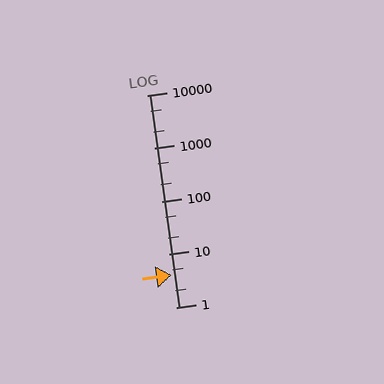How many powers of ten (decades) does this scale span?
The scale spans 4 decades, from 1 to 10000.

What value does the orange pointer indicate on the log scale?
The pointer indicates approximately 4.1.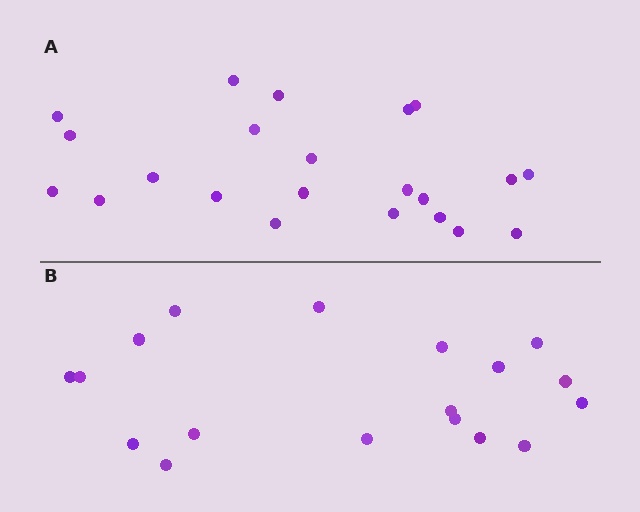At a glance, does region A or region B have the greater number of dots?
Region A (the top region) has more dots.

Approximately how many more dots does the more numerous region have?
Region A has about 4 more dots than region B.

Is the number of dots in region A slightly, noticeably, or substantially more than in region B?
Region A has only slightly more — the two regions are fairly close. The ratio is roughly 1.2 to 1.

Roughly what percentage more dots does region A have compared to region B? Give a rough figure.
About 20% more.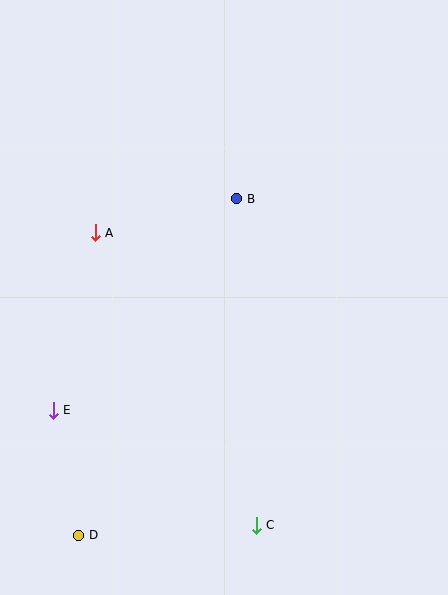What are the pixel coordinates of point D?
Point D is at (79, 535).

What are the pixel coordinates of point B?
Point B is at (237, 199).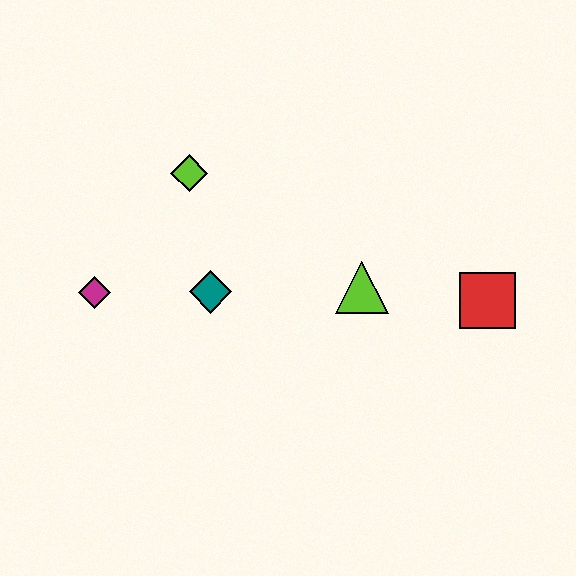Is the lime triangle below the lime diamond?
Yes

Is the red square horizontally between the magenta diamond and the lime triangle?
No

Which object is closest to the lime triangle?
The red square is closest to the lime triangle.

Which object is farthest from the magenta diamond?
The red square is farthest from the magenta diamond.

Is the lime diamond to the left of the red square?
Yes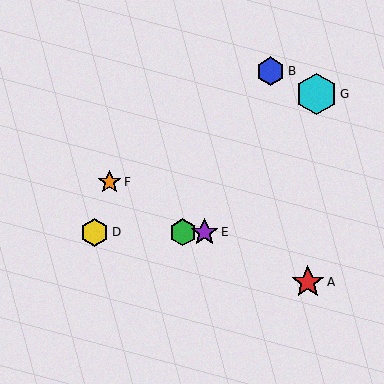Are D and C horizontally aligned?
Yes, both are at y≈232.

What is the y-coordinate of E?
Object E is at y≈232.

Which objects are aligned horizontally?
Objects C, D, E are aligned horizontally.